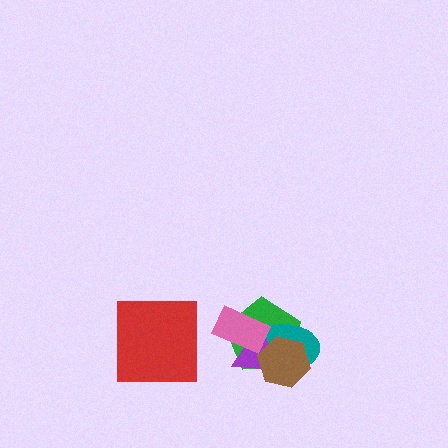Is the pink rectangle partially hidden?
No, no other shape covers it.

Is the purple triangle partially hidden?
Yes, it is partially covered by another shape.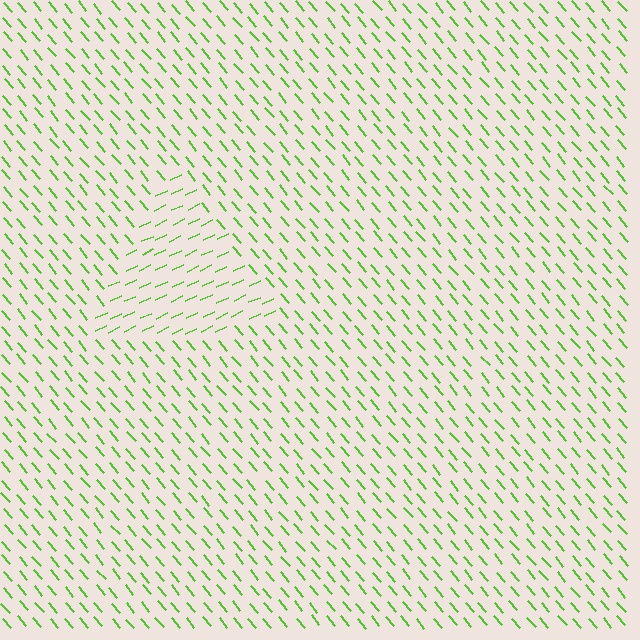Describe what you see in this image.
The image is filled with small lime line segments. A triangle region in the image has lines oriented differently from the surrounding lines, creating a visible texture boundary.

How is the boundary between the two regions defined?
The boundary is defined purely by a change in line orientation (approximately 75 degrees difference). All lines are the same color and thickness.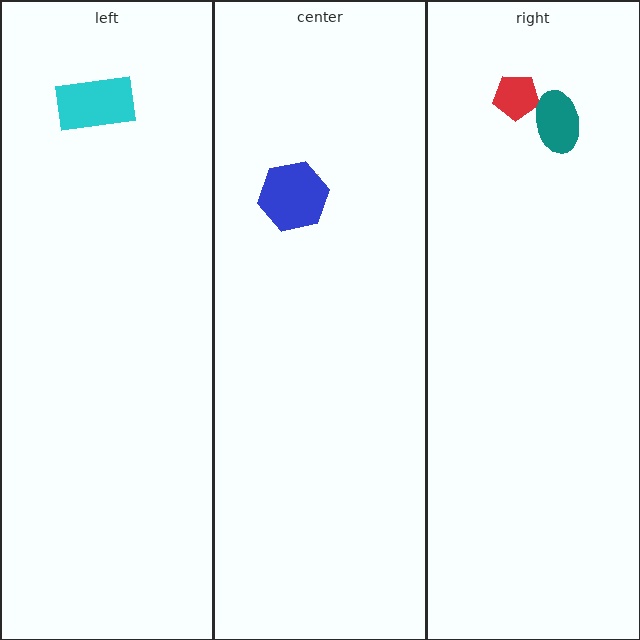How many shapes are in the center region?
2.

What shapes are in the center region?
The orange triangle, the blue hexagon.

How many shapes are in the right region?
2.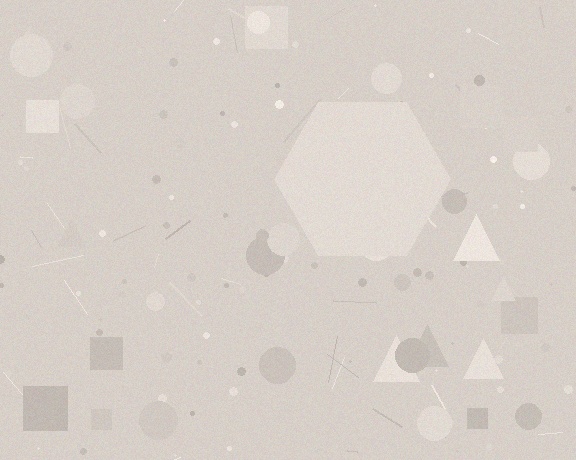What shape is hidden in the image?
A hexagon is hidden in the image.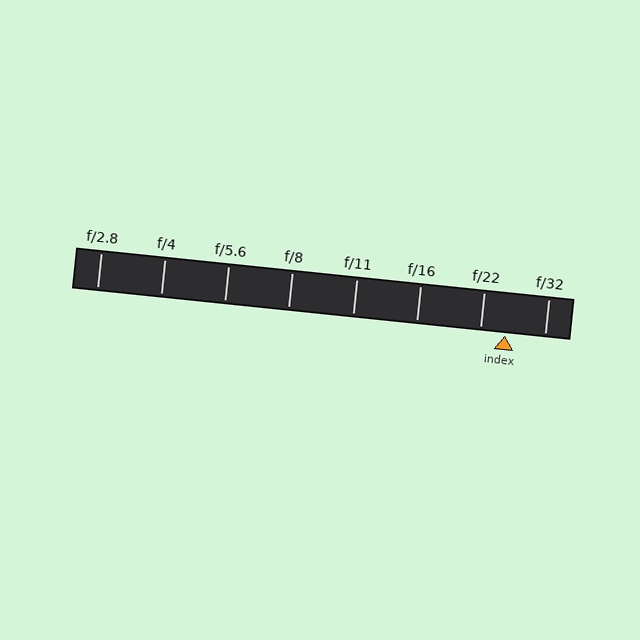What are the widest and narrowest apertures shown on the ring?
The widest aperture shown is f/2.8 and the narrowest is f/32.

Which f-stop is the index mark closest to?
The index mark is closest to f/22.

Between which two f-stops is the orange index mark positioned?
The index mark is between f/22 and f/32.